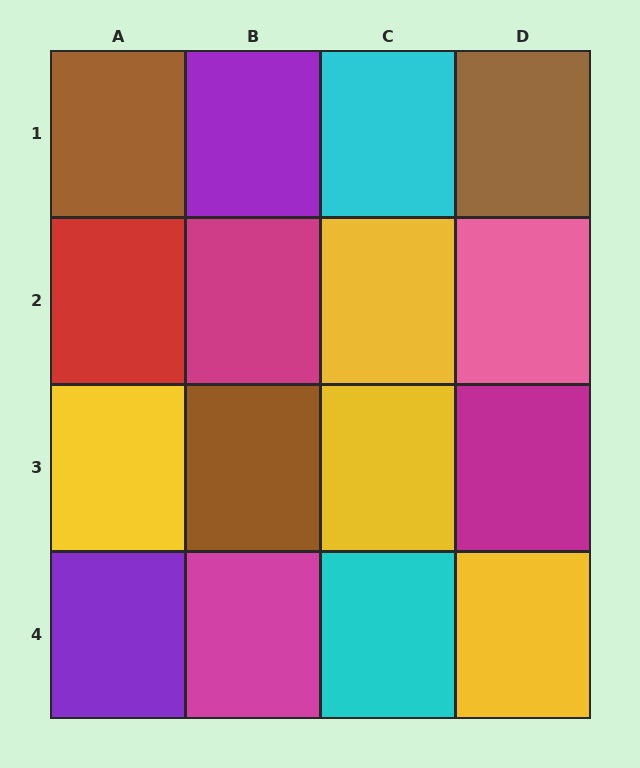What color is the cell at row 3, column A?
Yellow.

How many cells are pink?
1 cell is pink.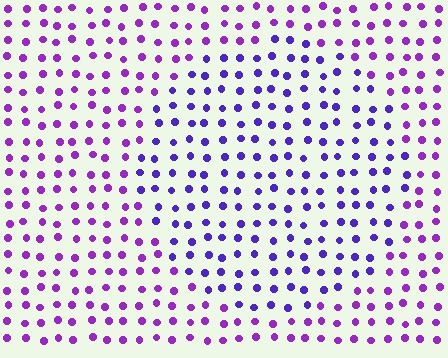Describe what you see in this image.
The image is filled with small purple elements in a uniform arrangement. A circle-shaped region is visible where the elements are tinted to a slightly different hue, forming a subtle color boundary.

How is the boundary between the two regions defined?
The boundary is defined purely by a slight shift in hue (about 30 degrees). Spacing, size, and orientation are identical on both sides.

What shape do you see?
I see a circle.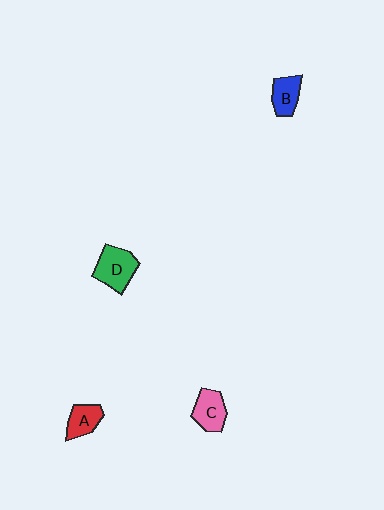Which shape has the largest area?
Shape D (green).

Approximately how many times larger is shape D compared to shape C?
Approximately 1.3 times.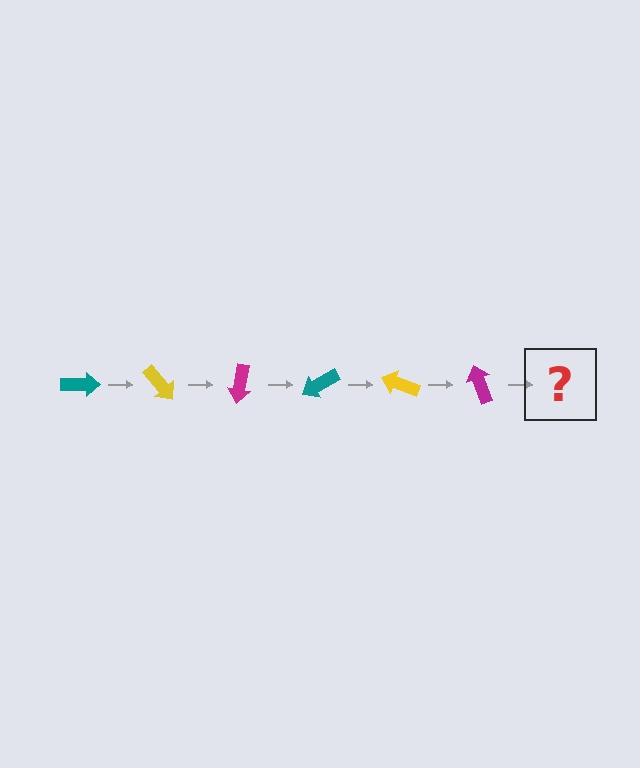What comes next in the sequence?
The next element should be a teal arrow, rotated 300 degrees from the start.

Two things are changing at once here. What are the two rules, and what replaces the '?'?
The two rules are that it rotates 50 degrees each step and the color cycles through teal, yellow, and magenta. The '?' should be a teal arrow, rotated 300 degrees from the start.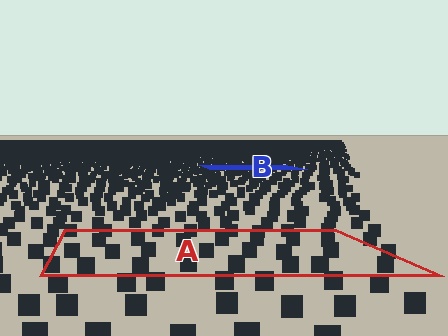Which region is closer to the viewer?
Region A is closer. The texture elements there are larger and more spread out.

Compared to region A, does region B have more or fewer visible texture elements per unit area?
Region B has more texture elements per unit area — they are packed more densely because it is farther away.